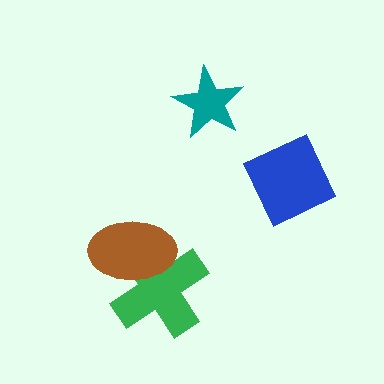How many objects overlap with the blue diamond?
0 objects overlap with the blue diamond.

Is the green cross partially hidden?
Yes, it is partially covered by another shape.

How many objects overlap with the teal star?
0 objects overlap with the teal star.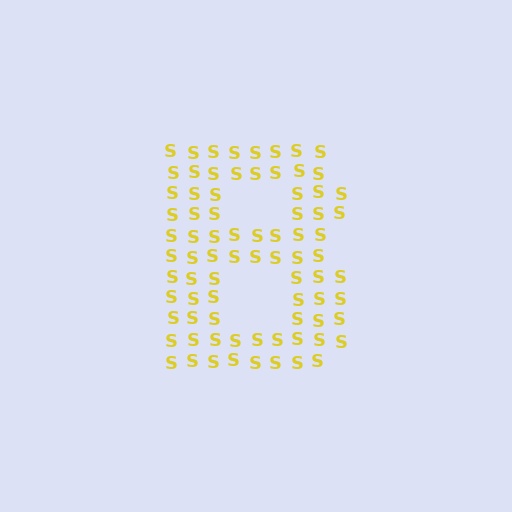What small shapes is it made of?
It is made of small letter S's.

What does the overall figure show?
The overall figure shows the letter B.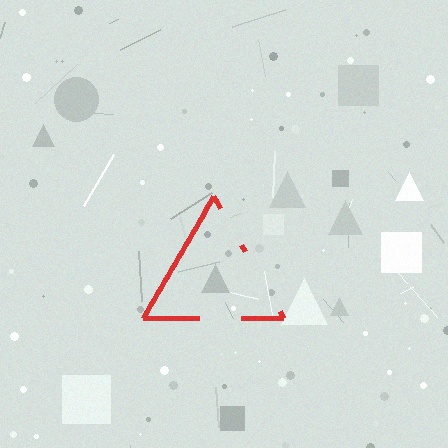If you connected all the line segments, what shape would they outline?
They would outline a triangle.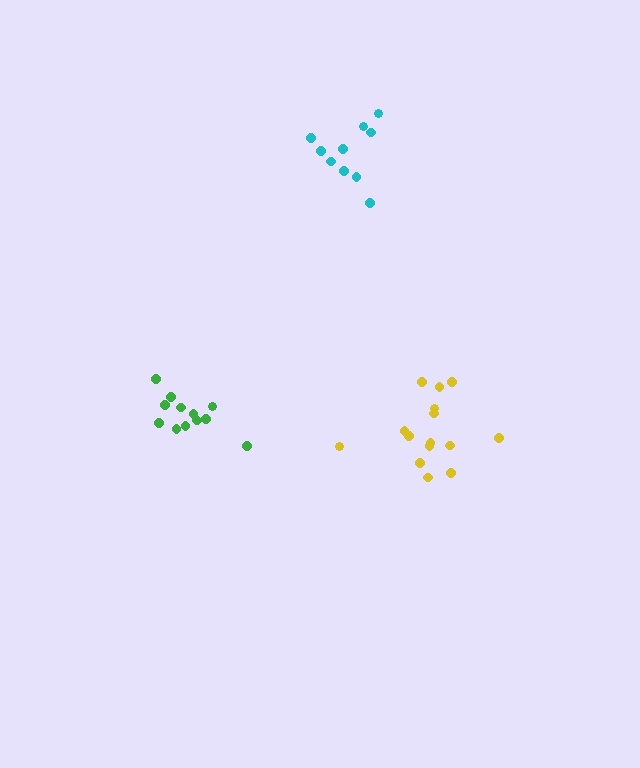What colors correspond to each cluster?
The clusters are colored: green, yellow, cyan.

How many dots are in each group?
Group 1: 12 dots, Group 2: 15 dots, Group 3: 10 dots (37 total).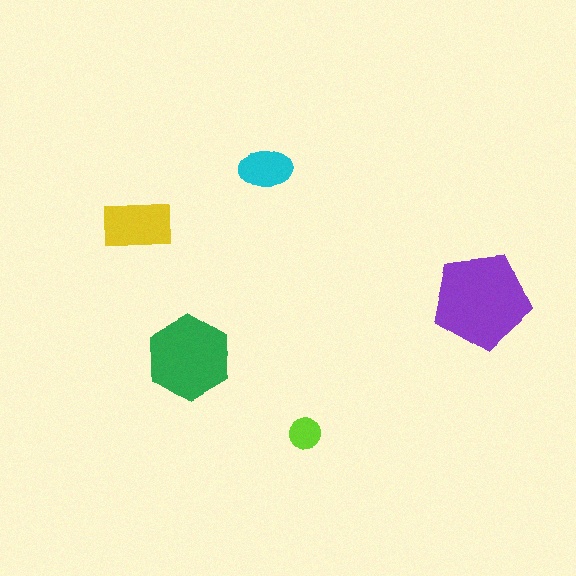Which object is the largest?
The purple pentagon.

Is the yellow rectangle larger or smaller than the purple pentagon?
Smaller.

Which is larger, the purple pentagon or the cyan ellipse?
The purple pentagon.